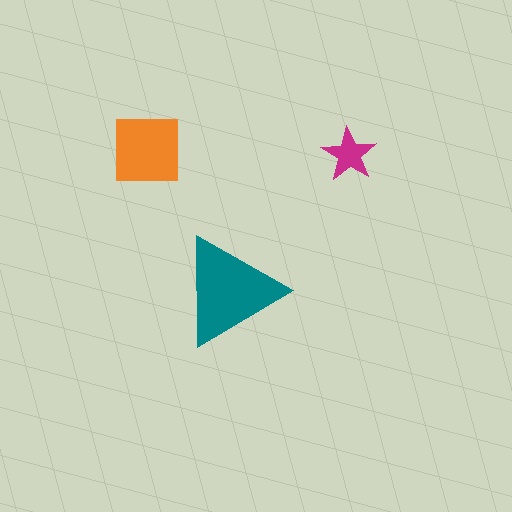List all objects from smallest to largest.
The magenta star, the orange square, the teal triangle.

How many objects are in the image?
There are 3 objects in the image.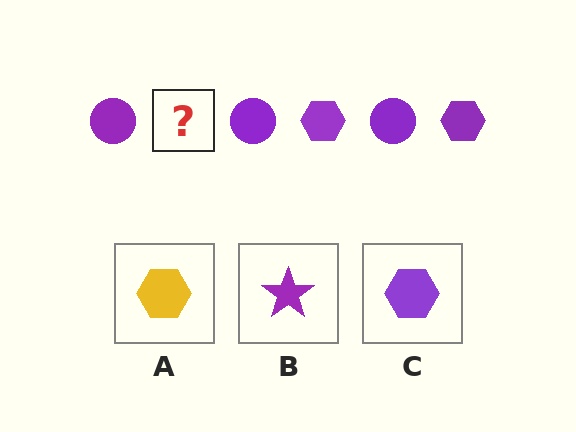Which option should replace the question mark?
Option C.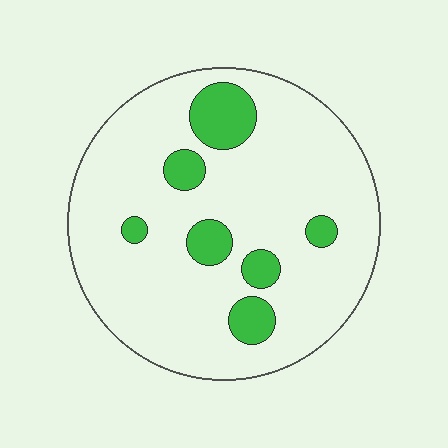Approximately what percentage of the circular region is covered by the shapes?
Approximately 15%.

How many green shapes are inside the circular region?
7.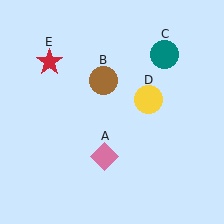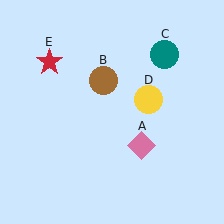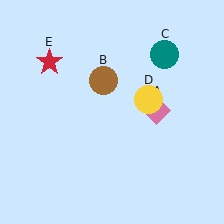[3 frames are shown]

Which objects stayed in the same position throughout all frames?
Brown circle (object B) and teal circle (object C) and yellow circle (object D) and red star (object E) remained stationary.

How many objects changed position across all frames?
1 object changed position: pink diamond (object A).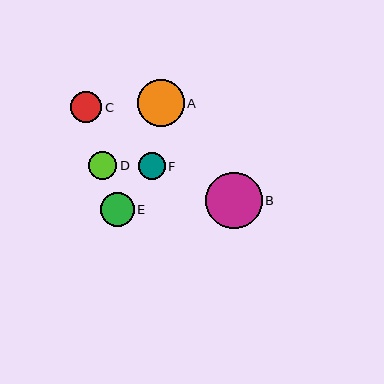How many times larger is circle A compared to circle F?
Circle A is approximately 1.8 times the size of circle F.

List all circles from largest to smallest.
From largest to smallest: B, A, E, C, D, F.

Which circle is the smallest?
Circle F is the smallest with a size of approximately 27 pixels.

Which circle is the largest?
Circle B is the largest with a size of approximately 56 pixels.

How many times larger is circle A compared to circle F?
Circle A is approximately 1.8 times the size of circle F.